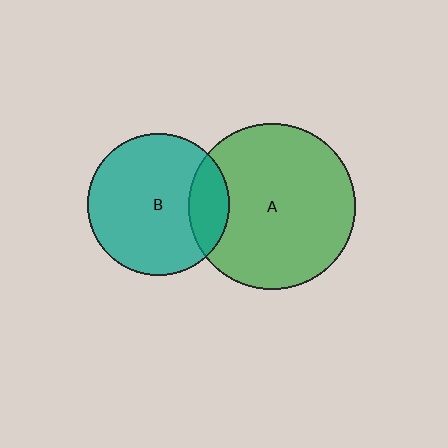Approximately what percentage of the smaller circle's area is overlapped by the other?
Approximately 20%.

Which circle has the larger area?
Circle A (green).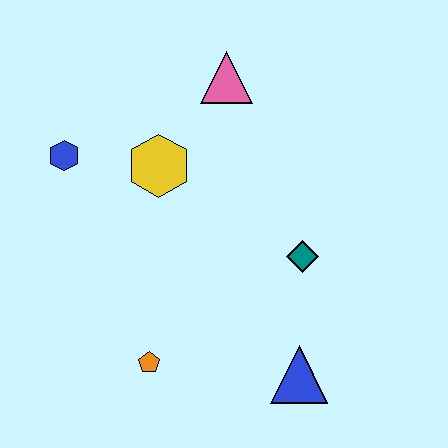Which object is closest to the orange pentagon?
The blue triangle is closest to the orange pentagon.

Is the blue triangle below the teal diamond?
Yes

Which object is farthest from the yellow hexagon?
The blue triangle is farthest from the yellow hexagon.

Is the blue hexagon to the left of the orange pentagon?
Yes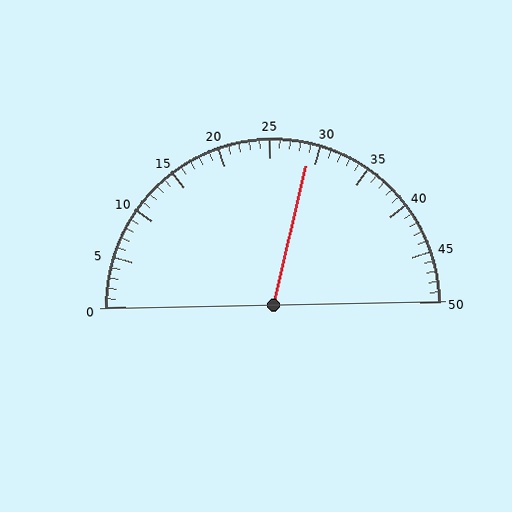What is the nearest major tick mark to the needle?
The nearest major tick mark is 30.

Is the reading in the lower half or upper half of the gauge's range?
The reading is in the upper half of the range (0 to 50).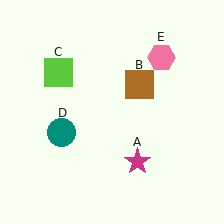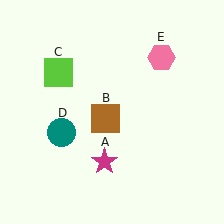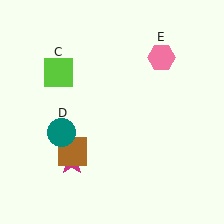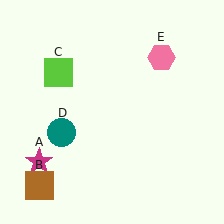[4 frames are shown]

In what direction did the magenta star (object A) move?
The magenta star (object A) moved left.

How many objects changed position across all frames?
2 objects changed position: magenta star (object A), brown square (object B).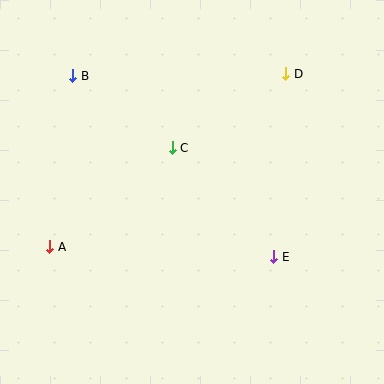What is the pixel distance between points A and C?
The distance between A and C is 158 pixels.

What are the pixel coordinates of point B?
Point B is at (73, 76).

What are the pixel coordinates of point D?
Point D is at (285, 74).